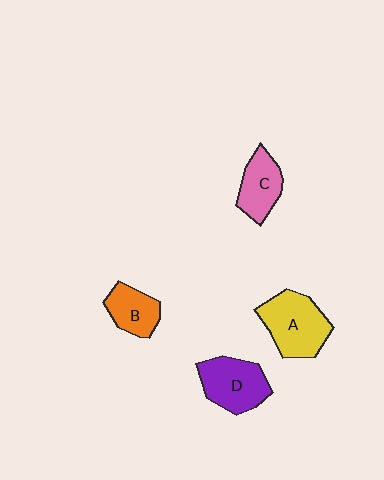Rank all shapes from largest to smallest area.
From largest to smallest: A (yellow), D (purple), C (pink), B (orange).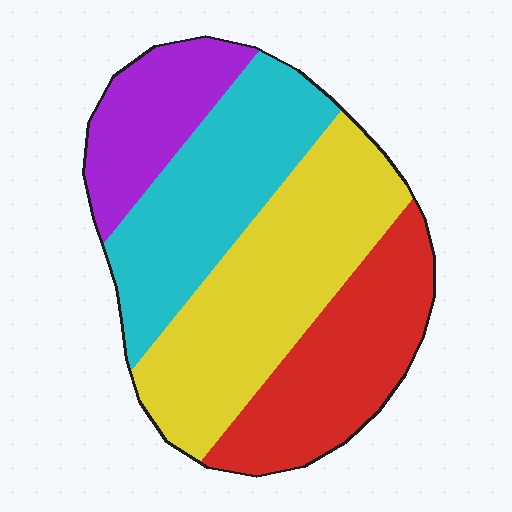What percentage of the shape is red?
Red covers roughly 25% of the shape.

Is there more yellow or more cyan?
Yellow.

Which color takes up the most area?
Yellow, at roughly 35%.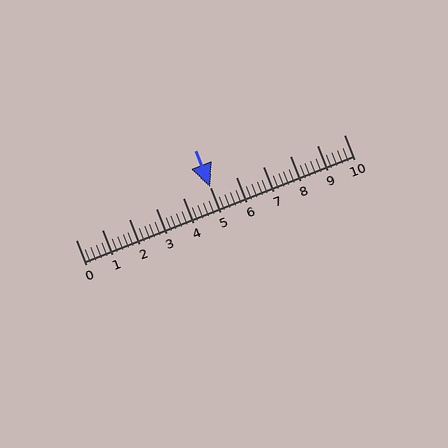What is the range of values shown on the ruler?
The ruler shows values from 0 to 10.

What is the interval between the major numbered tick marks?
The major tick marks are spaced 1 units apart.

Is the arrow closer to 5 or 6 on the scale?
The arrow is closer to 5.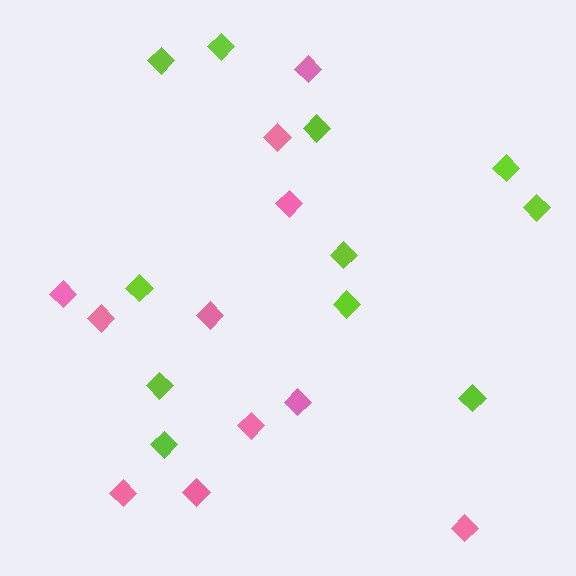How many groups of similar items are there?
There are 2 groups: one group of pink diamonds (11) and one group of lime diamonds (11).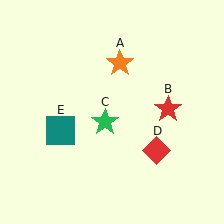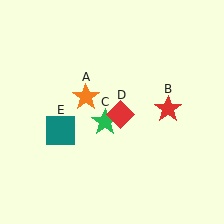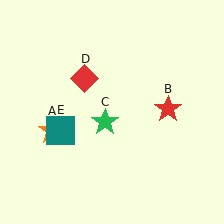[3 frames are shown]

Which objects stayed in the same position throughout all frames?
Red star (object B) and green star (object C) and teal square (object E) remained stationary.